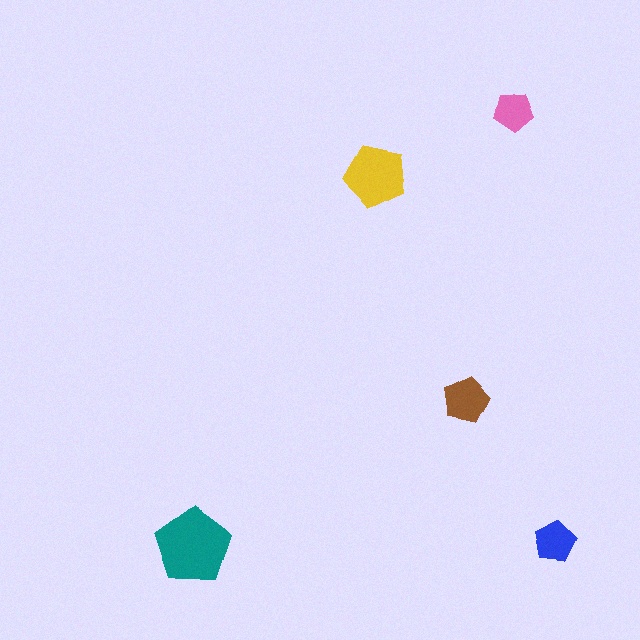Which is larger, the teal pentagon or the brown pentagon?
The teal one.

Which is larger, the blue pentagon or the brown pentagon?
The brown one.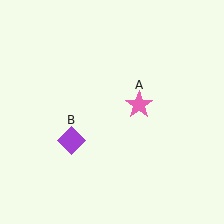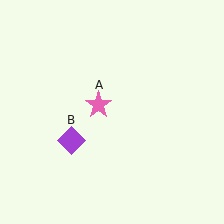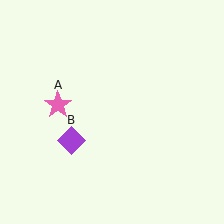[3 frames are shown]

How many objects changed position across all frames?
1 object changed position: pink star (object A).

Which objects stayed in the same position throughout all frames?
Purple diamond (object B) remained stationary.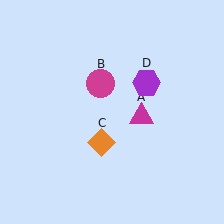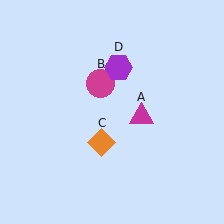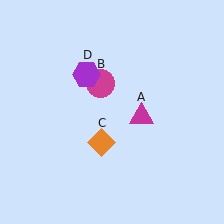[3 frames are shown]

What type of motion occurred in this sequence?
The purple hexagon (object D) rotated counterclockwise around the center of the scene.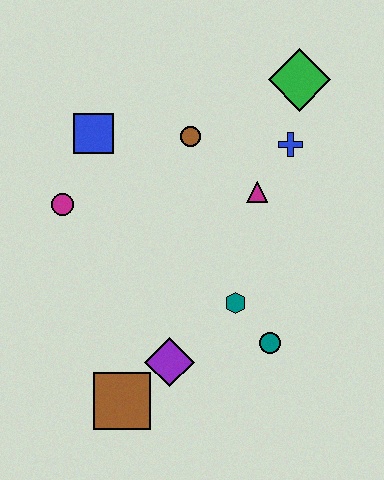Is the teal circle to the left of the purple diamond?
No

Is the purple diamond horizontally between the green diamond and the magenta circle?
Yes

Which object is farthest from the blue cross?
The brown square is farthest from the blue cross.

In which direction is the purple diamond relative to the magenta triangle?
The purple diamond is below the magenta triangle.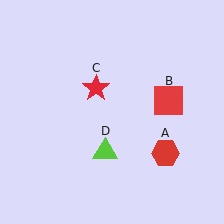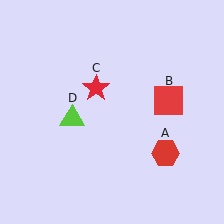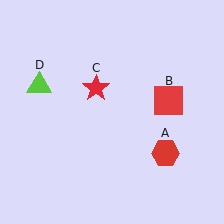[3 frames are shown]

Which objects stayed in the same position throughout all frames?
Red hexagon (object A) and red square (object B) and red star (object C) remained stationary.